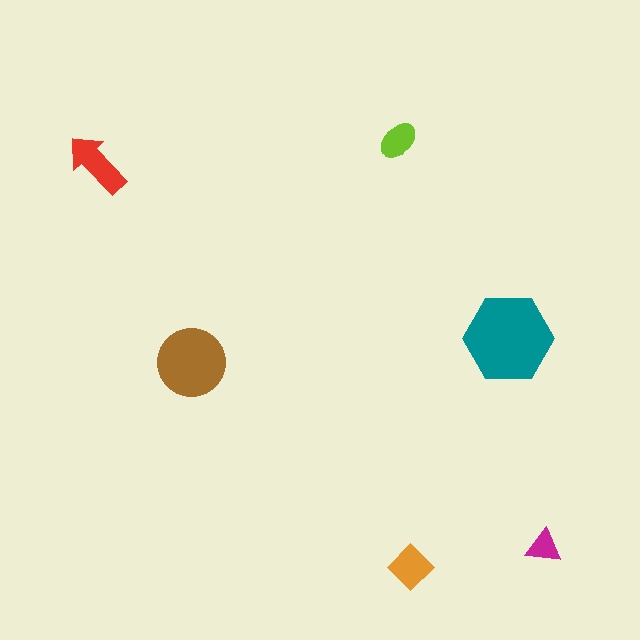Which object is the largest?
The teal hexagon.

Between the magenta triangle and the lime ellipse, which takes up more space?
The lime ellipse.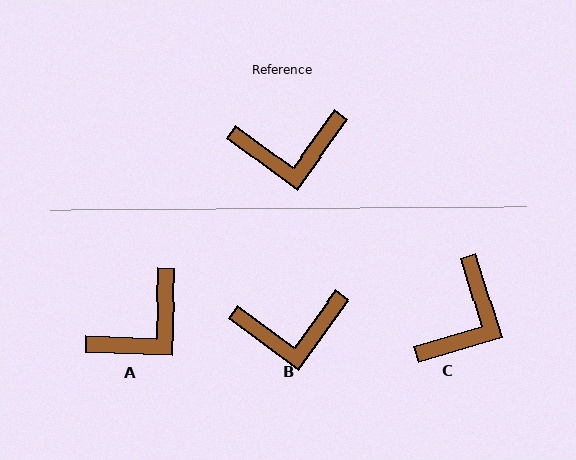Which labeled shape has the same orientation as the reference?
B.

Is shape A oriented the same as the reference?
No, it is off by about 34 degrees.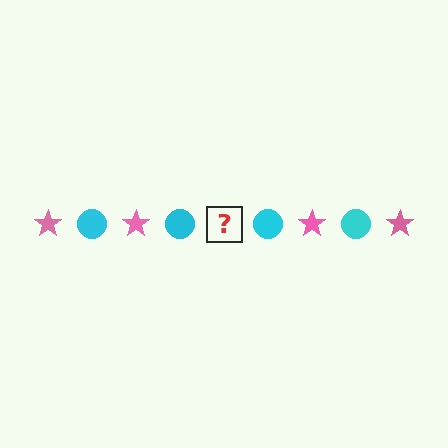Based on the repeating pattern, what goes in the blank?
The blank should be a pink star.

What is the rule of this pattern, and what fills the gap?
The rule is that the pattern alternates between pink star and cyan circle. The gap should be filled with a pink star.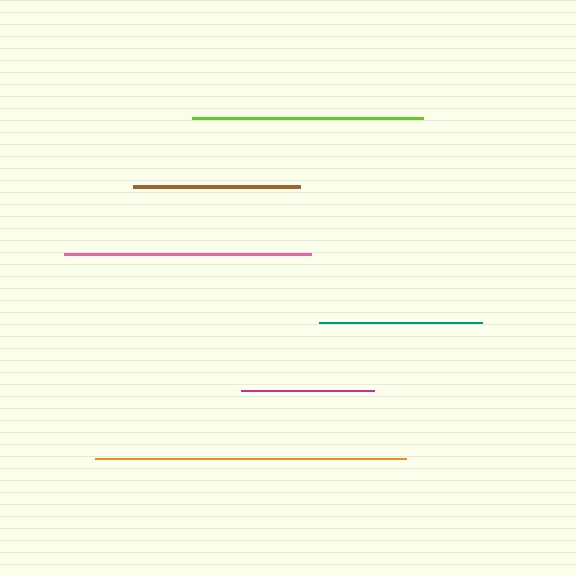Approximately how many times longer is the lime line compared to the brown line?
The lime line is approximately 1.4 times the length of the brown line.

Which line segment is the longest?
The orange line is the longest at approximately 311 pixels.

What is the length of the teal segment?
The teal segment is approximately 163 pixels long.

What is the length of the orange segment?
The orange segment is approximately 311 pixels long.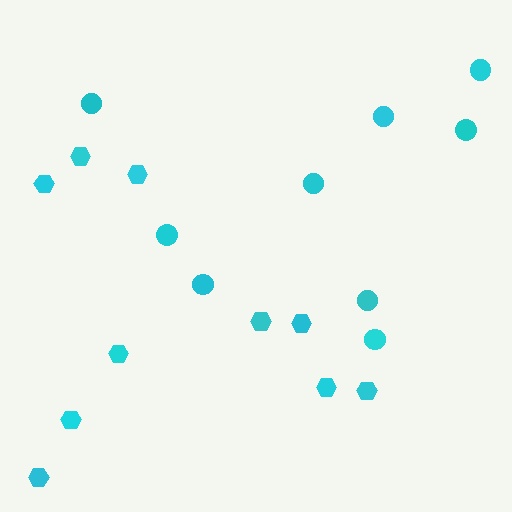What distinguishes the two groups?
There are 2 groups: one group of circles (9) and one group of hexagons (10).